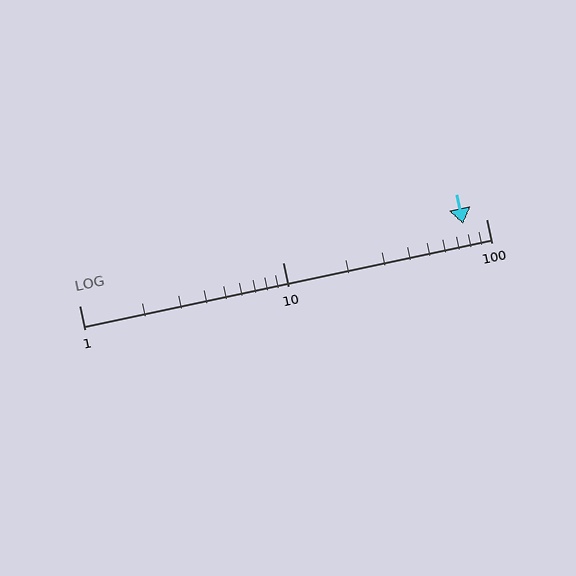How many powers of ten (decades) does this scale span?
The scale spans 2 decades, from 1 to 100.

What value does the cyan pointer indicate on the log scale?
The pointer indicates approximately 77.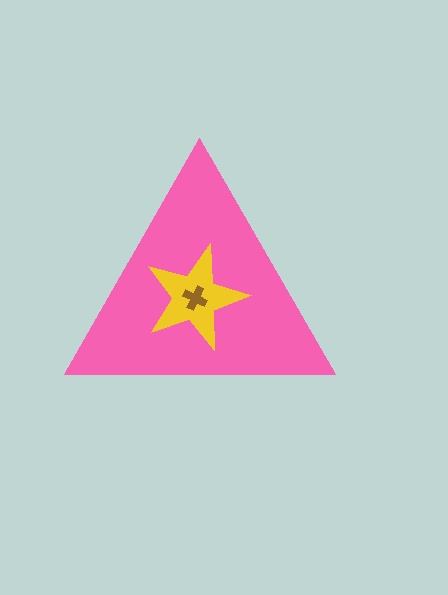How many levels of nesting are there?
3.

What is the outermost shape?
The pink triangle.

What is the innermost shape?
The brown cross.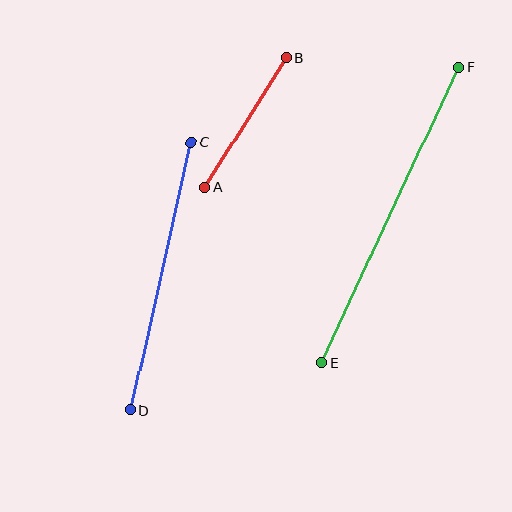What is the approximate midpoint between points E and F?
The midpoint is at approximately (390, 215) pixels.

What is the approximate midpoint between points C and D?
The midpoint is at approximately (161, 276) pixels.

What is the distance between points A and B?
The distance is approximately 153 pixels.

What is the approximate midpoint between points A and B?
The midpoint is at approximately (245, 122) pixels.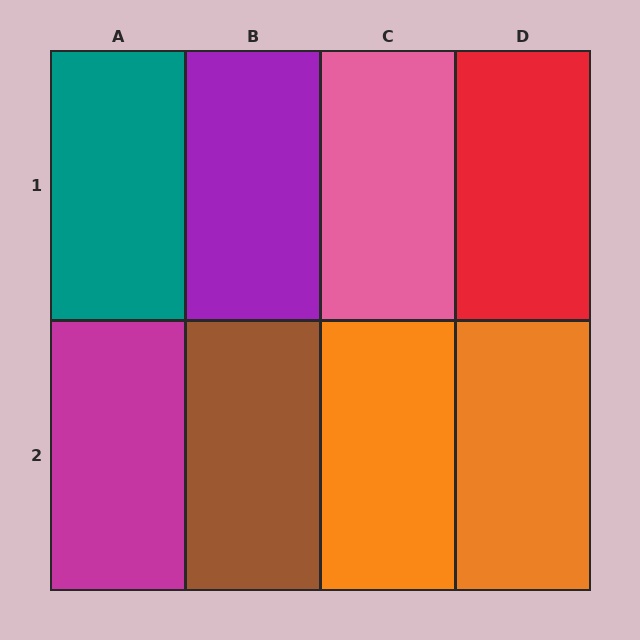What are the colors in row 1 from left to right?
Teal, purple, pink, red.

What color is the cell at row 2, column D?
Orange.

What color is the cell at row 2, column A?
Magenta.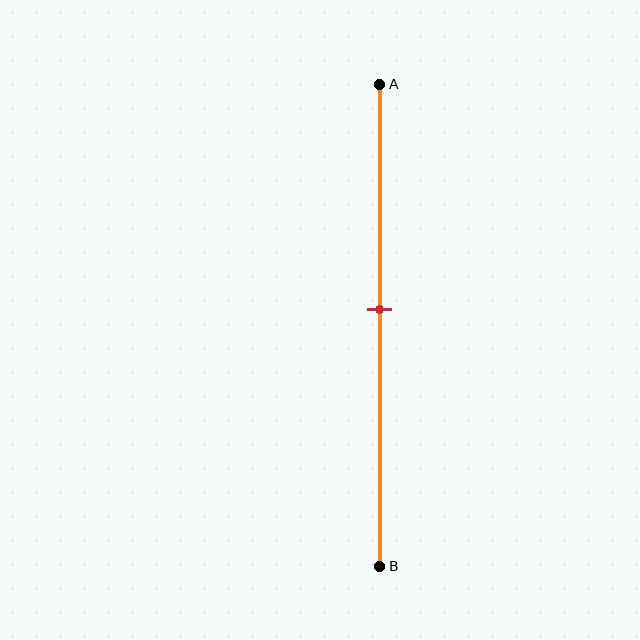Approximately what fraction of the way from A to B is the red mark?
The red mark is approximately 45% of the way from A to B.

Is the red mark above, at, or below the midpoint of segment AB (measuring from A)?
The red mark is above the midpoint of segment AB.